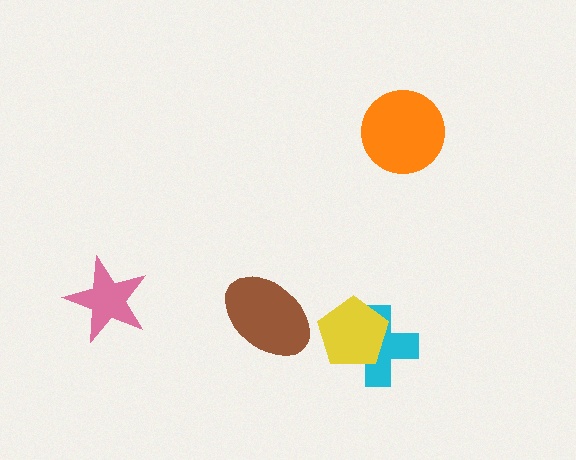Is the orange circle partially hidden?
No, no other shape covers it.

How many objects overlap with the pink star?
0 objects overlap with the pink star.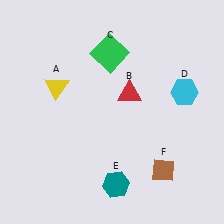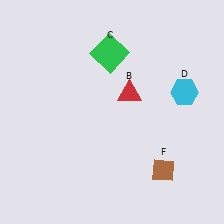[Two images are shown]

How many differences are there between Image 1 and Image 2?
There are 2 differences between the two images.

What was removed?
The yellow triangle (A), the teal hexagon (E) were removed in Image 2.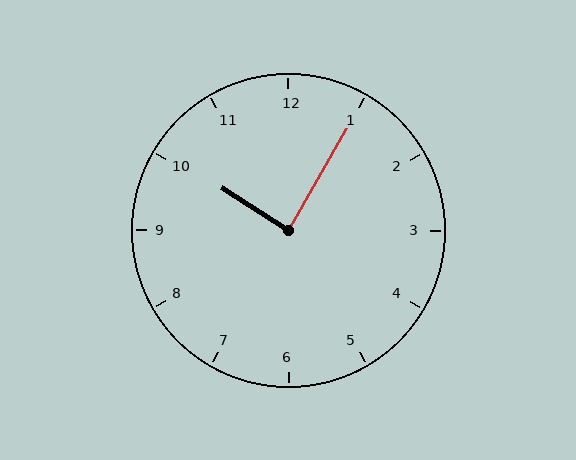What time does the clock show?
10:05.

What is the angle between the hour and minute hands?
Approximately 88 degrees.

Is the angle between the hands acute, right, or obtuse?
It is right.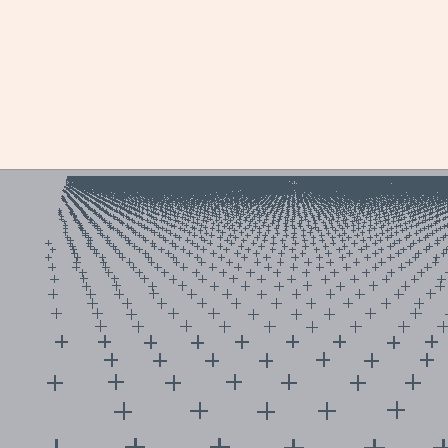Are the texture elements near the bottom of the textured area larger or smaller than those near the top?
Larger. Near the bottom, elements are closer to the viewer and appear at a bigger on-screen size.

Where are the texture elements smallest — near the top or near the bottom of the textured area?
Near the top.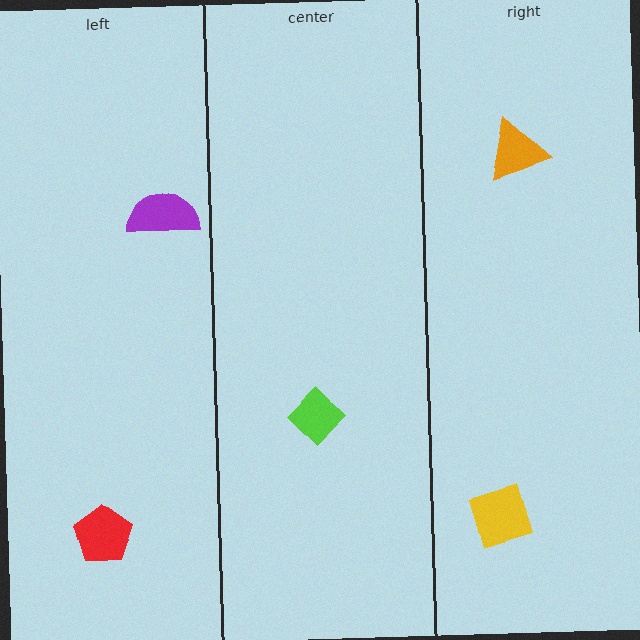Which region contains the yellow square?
The right region.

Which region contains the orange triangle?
The right region.